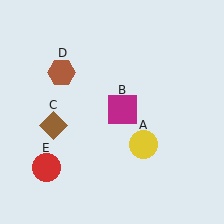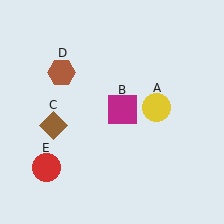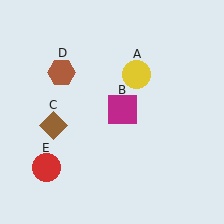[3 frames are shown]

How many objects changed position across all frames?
1 object changed position: yellow circle (object A).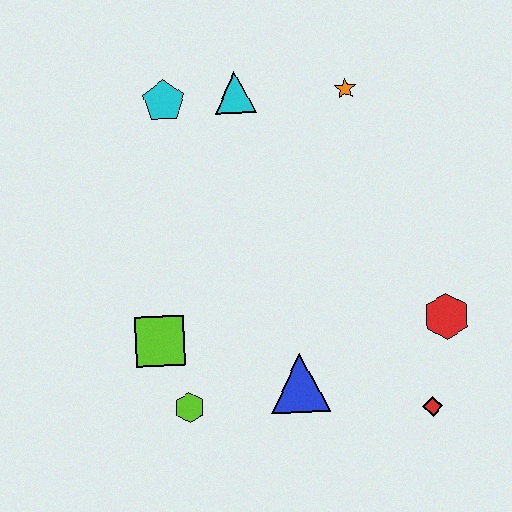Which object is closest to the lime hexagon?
The lime square is closest to the lime hexagon.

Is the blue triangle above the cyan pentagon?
No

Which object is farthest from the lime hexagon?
The orange star is farthest from the lime hexagon.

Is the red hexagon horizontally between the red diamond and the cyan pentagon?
No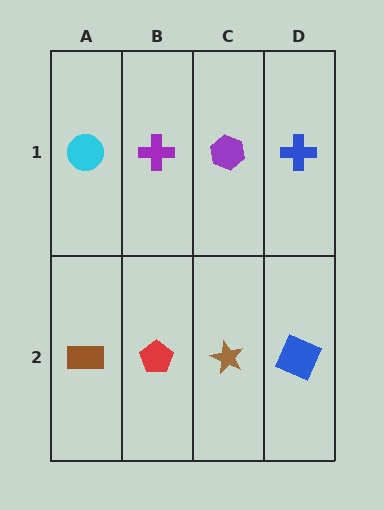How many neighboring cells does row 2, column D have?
2.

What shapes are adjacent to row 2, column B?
A purple cross (row 1, column B), a brown rectangle (row 2, column A), a brown star (row 2, column C).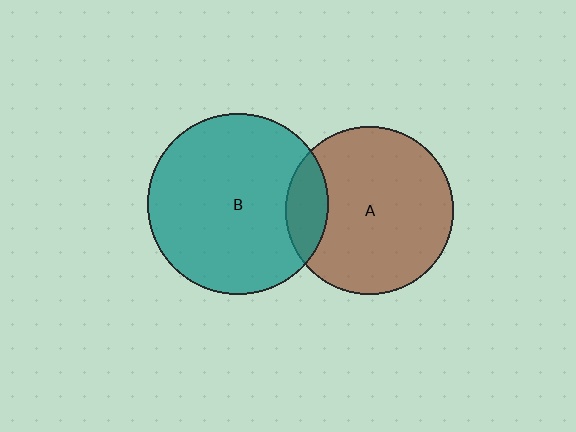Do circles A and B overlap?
Yes.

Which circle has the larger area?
Circle B (teal).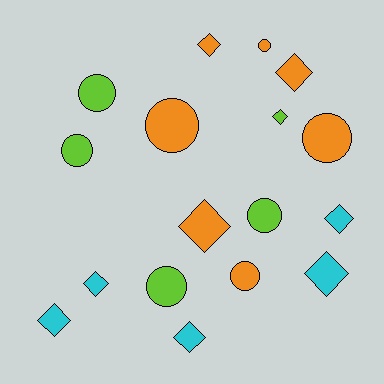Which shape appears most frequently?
Diamond, with 9 objects.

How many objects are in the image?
There are 17 objects.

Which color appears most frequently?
Orange, with 7 objects.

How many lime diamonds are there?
There is 1 lime diamond.